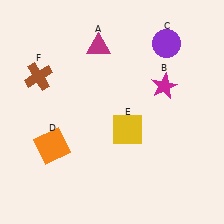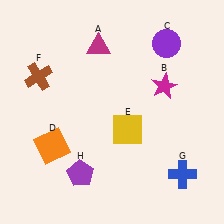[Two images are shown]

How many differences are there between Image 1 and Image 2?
There are 2 differences between the two images.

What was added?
A blue cross (G), a purple pentagon (H) were added in Image 2.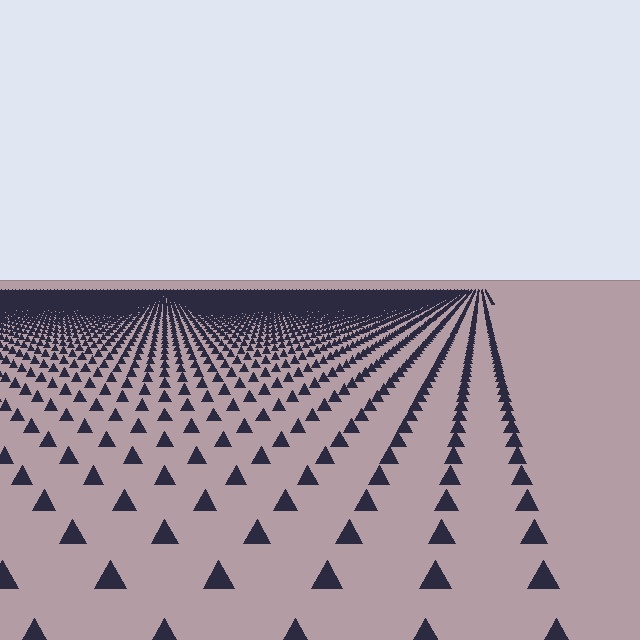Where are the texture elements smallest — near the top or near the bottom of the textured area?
Near the top.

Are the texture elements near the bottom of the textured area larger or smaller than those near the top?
Larger. Near the bottom, elements are closer to the viewer and appear at a bigger on-screen size.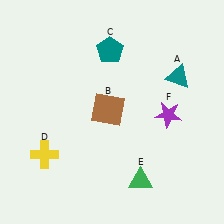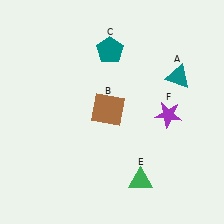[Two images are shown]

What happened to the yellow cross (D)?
The yellow cross (D) was removed in Image 2. It was in the bottom-left area of Image 1.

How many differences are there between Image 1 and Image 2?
There is 1 difference between the two images.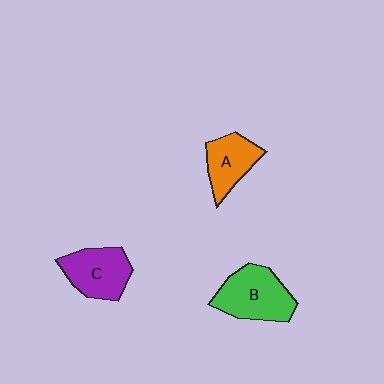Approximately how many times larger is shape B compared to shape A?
Approximately 1.4 times.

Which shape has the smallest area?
Shape A (orange).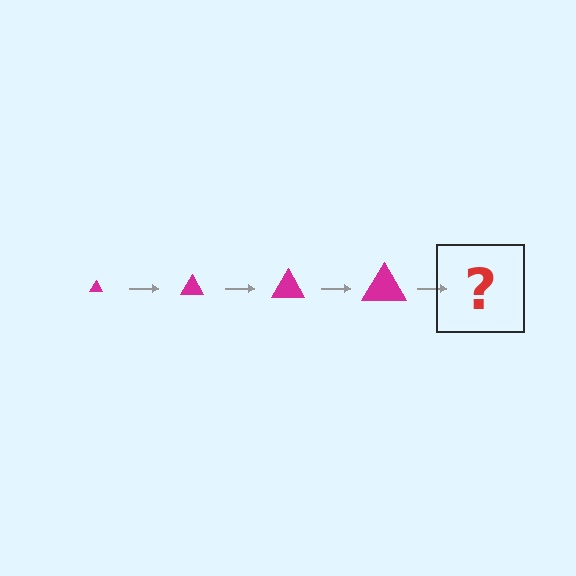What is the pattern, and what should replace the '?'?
The pattern is that the triangle gets progressively larger each step. The '?' should be a magenta triangle, larger than the previous one.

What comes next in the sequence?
The next element should be a magenta triangle, larger than the previous one.